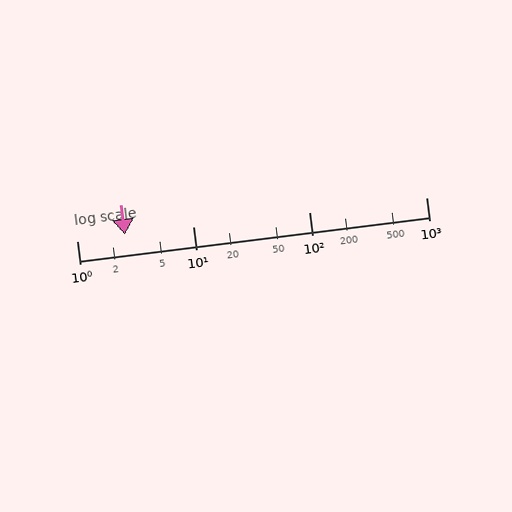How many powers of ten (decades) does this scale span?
The scale spans 3 decades, from 1 to 1000.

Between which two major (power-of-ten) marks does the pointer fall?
The pointer is between 1 and 10.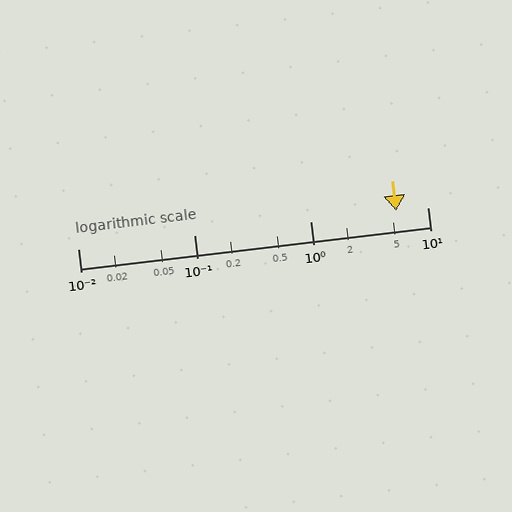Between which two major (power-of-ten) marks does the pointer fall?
The pointer is between 1 and 10.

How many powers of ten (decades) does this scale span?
The scale spans 3 decades, from 0.01 to 10.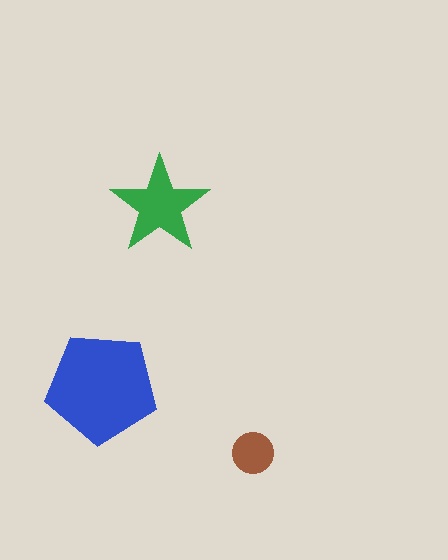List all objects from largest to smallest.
The blue pentagon, the green star, the brown circle.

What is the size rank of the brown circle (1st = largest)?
3rd.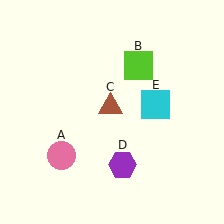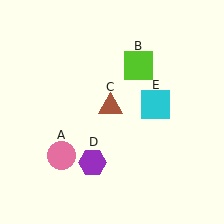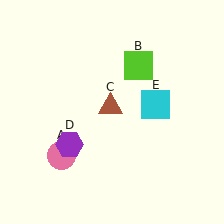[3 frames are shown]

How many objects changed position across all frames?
1 object changed position: purple hexagon (object D).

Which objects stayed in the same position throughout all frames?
Pink circle (object A) and lime square (object B) and brown triangle (object C) and cyan square (object E) remained stationary.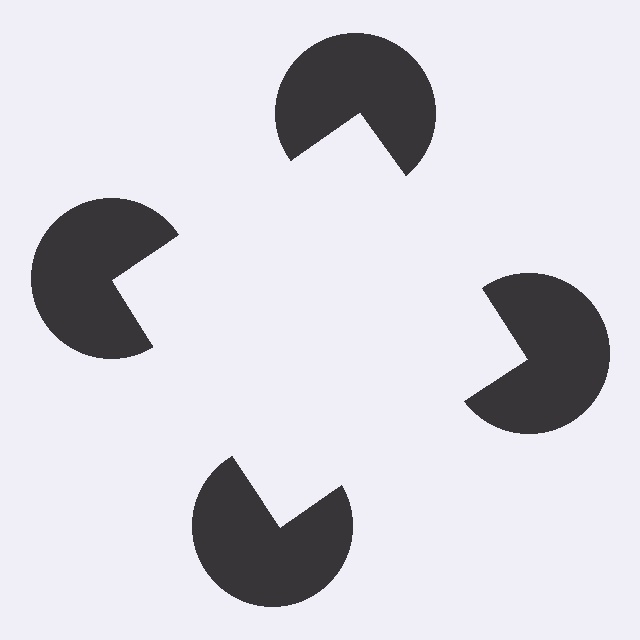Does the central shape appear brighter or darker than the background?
It typically appears slightly brighter than the background, even though no actual brightness change is drawn.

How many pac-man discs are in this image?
There are 4 — one at each vertex of the illusory square.